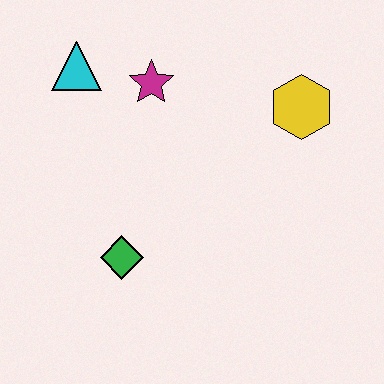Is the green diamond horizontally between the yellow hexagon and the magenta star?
No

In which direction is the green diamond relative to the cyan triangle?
The green diamond is below the cyan triangle.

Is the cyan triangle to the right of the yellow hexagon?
No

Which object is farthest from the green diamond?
The yellow hexagon is farthest from the green diamond.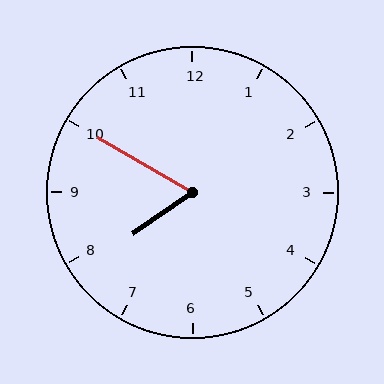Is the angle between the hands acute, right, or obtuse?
It is acute.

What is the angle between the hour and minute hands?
Approximately 65 degrees.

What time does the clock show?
7:50.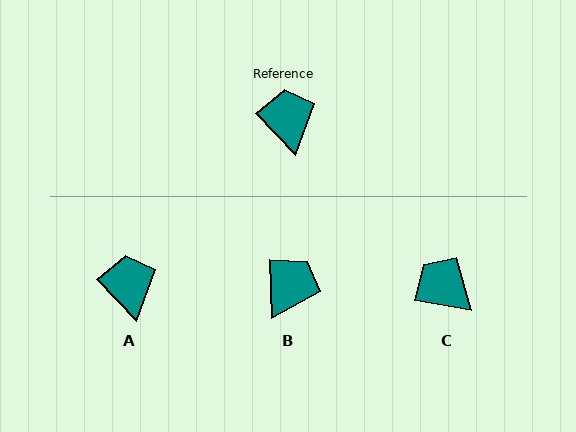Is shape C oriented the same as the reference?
No, it is off by about 37 degrees.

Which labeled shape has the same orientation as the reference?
A.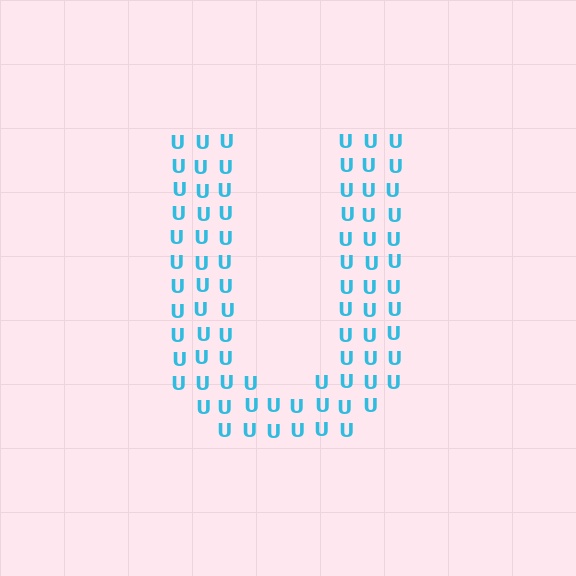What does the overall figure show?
The overall figure shows the letter U.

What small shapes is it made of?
It is made of small letter U's.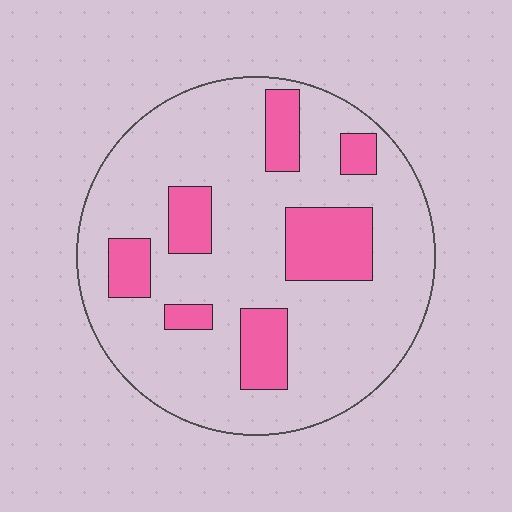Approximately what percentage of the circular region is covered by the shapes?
Approximately 20%.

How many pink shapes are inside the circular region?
7.